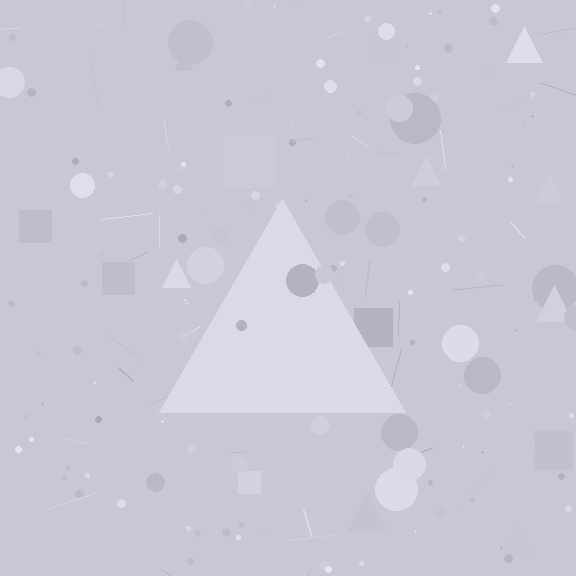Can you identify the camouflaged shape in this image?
The camouflaged shape is a triangle.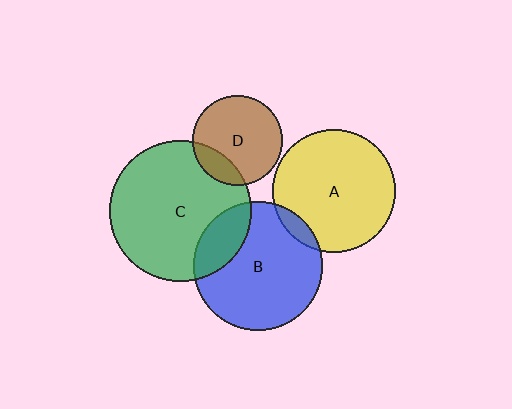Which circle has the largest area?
Circle C (green).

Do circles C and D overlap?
Yes.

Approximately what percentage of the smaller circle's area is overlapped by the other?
Approximately 20%.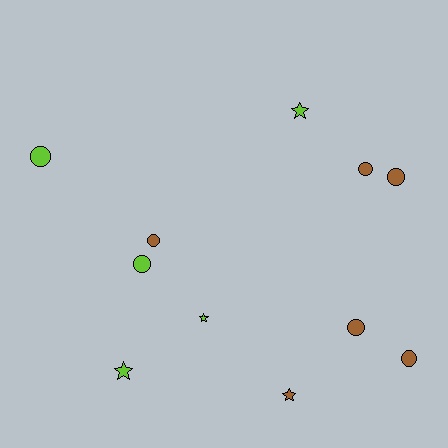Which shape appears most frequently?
Circle, with 7 objects.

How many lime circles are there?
There are 2 lime circles.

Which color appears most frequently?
Brown, with 6 objects.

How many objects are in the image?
There are 11 objects.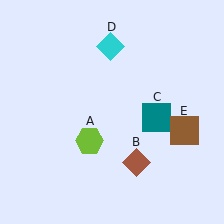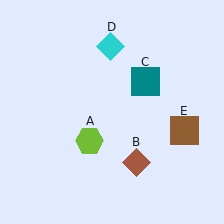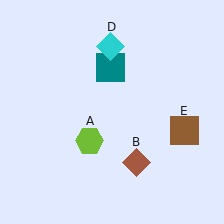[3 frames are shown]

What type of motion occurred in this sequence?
The teal square (object C) rotated counterclockwise around the center of the scene.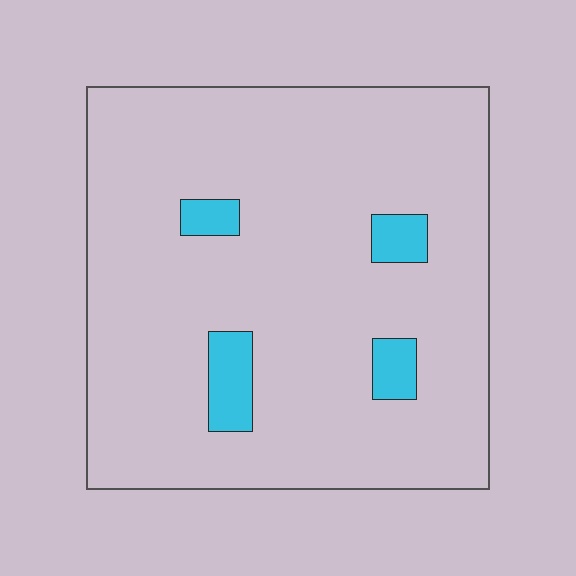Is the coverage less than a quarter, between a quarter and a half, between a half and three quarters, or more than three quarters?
Less than a quarter.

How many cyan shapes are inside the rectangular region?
4.